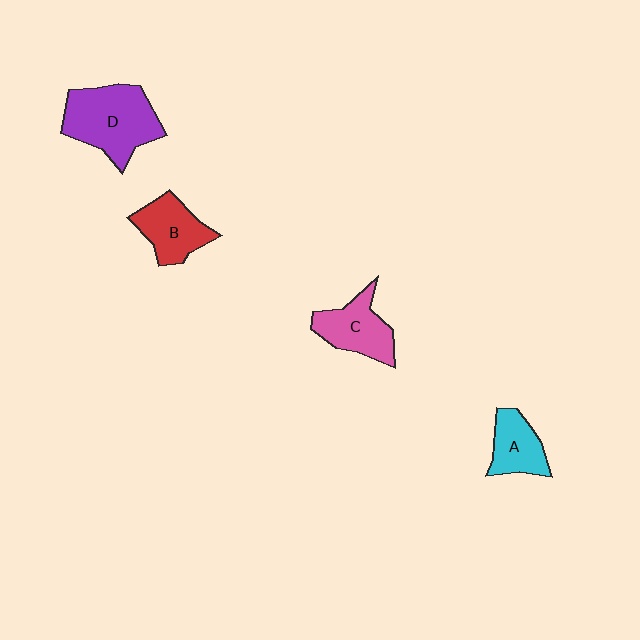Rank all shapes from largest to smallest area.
From largest to smallest: D (purple), C (pink), B (red), A (cyan).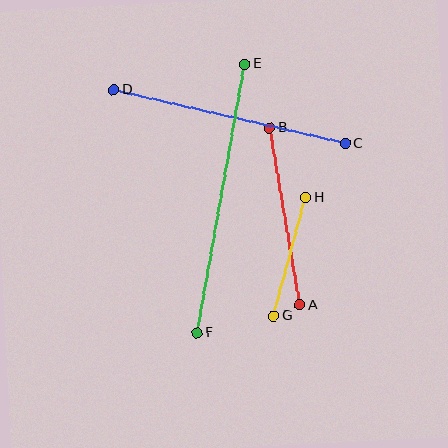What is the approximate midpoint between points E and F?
The midpoint is at approximately (221, 198) pixels.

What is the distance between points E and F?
The distance is approximately 273 pixels.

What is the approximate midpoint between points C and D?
The midpoint is at approximately (230, 117) pixels.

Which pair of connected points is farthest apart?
Points E and F are farthest apart.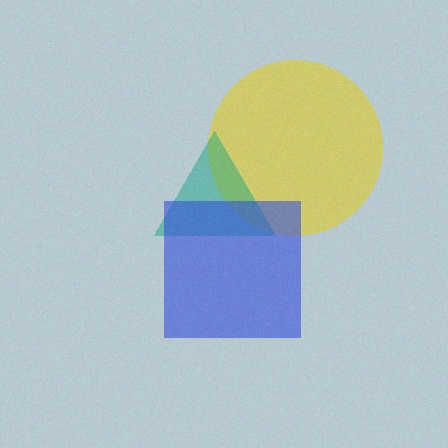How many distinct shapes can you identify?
There are 3 distinct shapes: a yellow circle, a teal triangle, a blue square.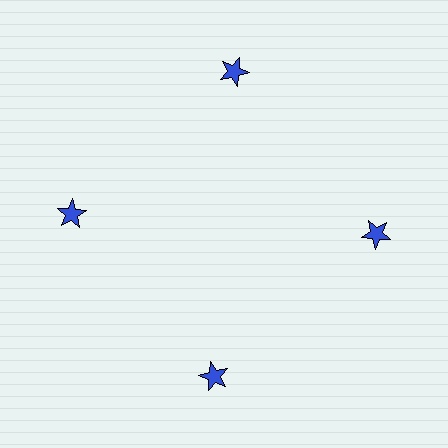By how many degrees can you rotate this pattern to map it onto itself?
The pattern maps onto itself every 90 degrees of rotation.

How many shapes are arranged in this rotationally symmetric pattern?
There are 4 shapes, arranged in 4 groups of 1.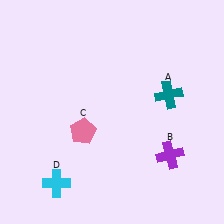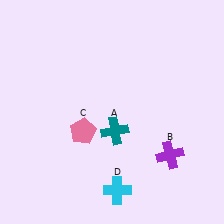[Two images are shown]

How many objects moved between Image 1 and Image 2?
2 objects moved between the two images.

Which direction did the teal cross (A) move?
The teal cross (A) moved left.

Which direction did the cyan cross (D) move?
The cyan cross (D) moved right.